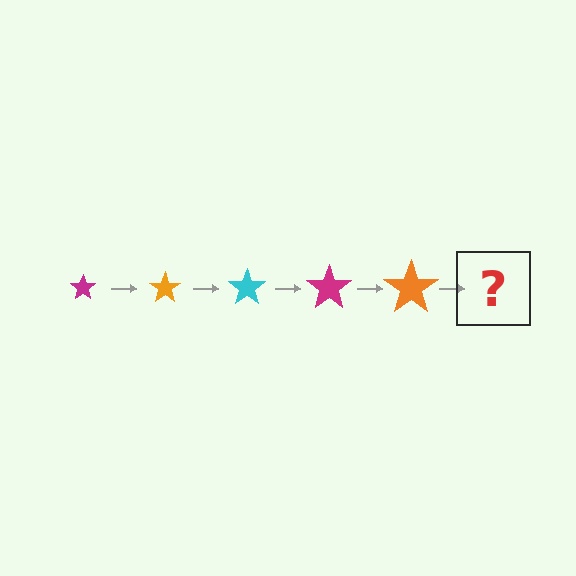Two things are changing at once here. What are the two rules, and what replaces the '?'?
The two rules are that the star grows larger each step and the color cycles through magenta, orange, and cyan. The '?' should be a cyan star, larger than the previous one.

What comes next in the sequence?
The next element should be a cyan star, larger than the previous one.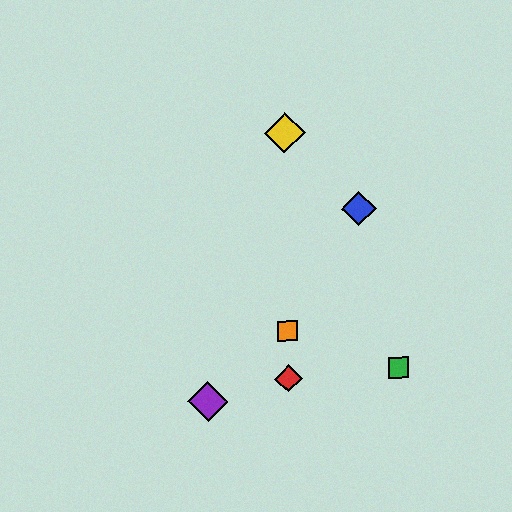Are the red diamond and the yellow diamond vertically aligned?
Yes, both are at x≈289.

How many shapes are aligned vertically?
3 shapes (the red diamond, the yellow diamond, the orange square) are aligned vertically.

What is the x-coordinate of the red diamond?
The red diamond is at x≈289.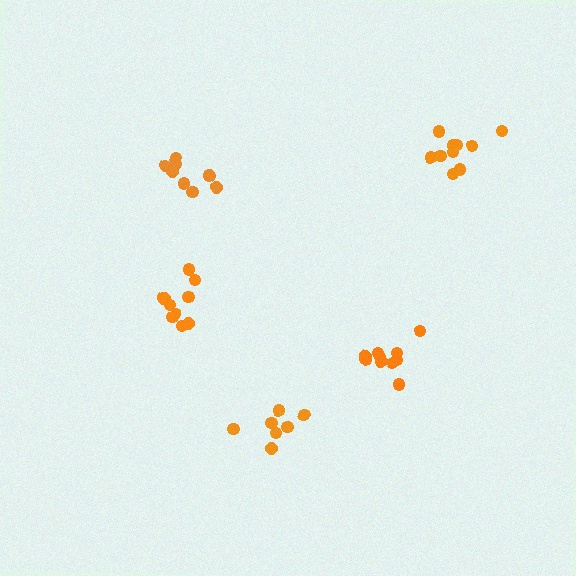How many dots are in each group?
Group 1: 9 dots, Group 2: 10 dots, Group 3: 7 dots, Group 4: 10 dots, Group 5: 10 dots (46 total).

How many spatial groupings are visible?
There are 5 spatial groupings.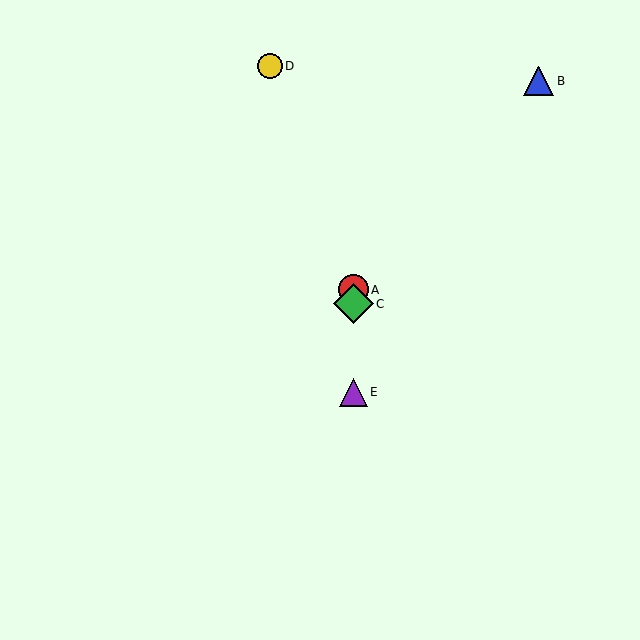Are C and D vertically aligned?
No, C is at x≈353 and D is at x≈270.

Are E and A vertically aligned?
Yes, both are at x≈353.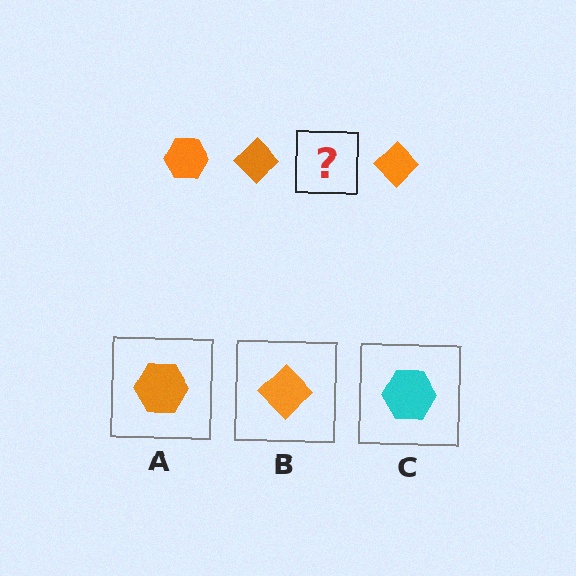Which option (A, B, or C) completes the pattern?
A.